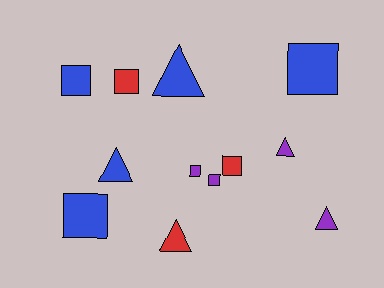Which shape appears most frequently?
Square, with 7 objects.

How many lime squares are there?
There are no lime squares.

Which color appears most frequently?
Blue, with 5 objects.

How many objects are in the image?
There are 12 objects.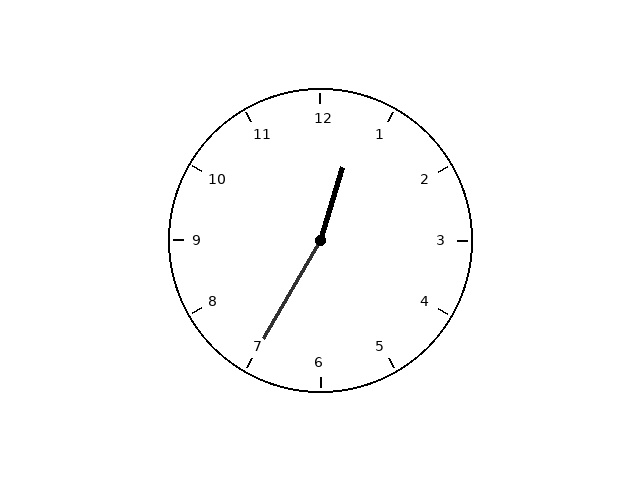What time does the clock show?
12:35.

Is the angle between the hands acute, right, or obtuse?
It is obtuse.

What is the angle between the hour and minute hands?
Approximately 168 degrees.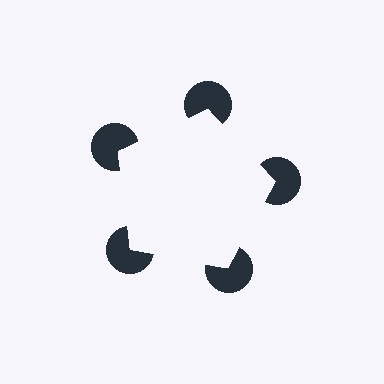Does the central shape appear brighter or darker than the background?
It typically appears slightly brighter than the background, even though no actual brightness change is drawn.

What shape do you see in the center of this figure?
An illusory pentagon — its edges are inferred from the aligned wedge cuts in the pac-man discs, not physically drawn.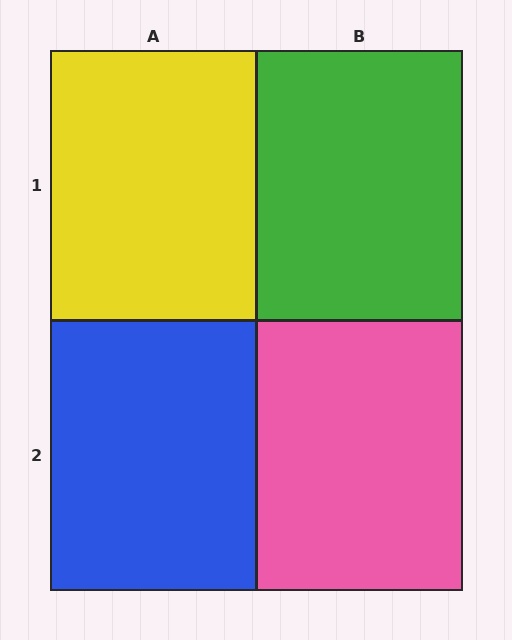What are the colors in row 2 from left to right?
Blue, pink.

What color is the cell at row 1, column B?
Green.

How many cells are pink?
1 cell is pink.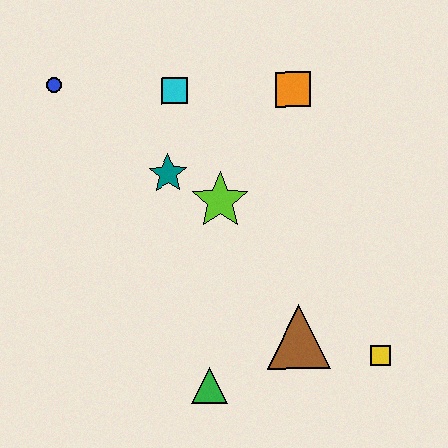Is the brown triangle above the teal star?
No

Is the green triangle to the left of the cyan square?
No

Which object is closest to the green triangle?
The brown triangle is closest to the green triangle.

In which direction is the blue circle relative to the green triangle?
The blue circle is above the green triangle.